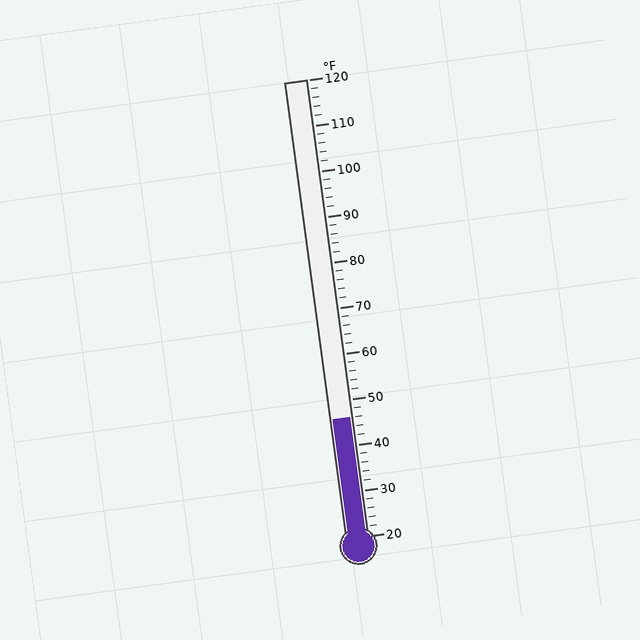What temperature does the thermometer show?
The thermometer shows approximately 46°F.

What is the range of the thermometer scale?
The thermometer scale ranges from 20°F to 120°F.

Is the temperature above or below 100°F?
The temperature is below 100°F.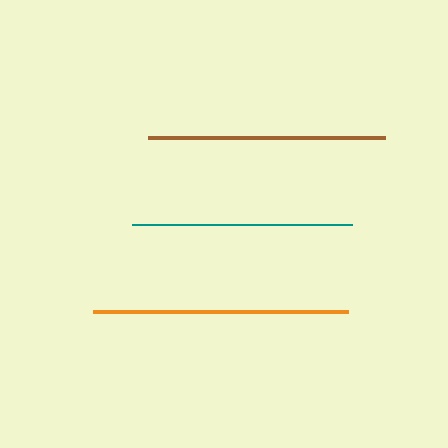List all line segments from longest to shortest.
From longest to shortest: orange, brown, teal.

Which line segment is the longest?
The orange line is the longest at approximately 255 pixels.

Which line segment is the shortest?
The teal line is the shortest at approximately 220 pixels.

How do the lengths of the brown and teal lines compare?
The brown and teal lines are approximately the same length.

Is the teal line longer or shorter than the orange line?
The orange line is longer than the teal line.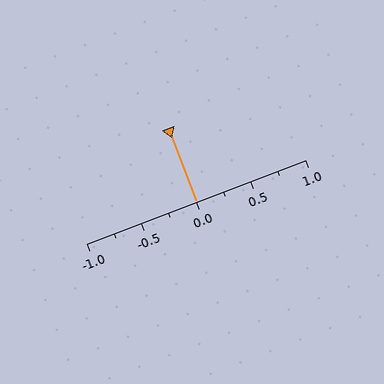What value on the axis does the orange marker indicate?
The marker indicates approximately 0.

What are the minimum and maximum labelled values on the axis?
The axis runs from -1.0 to 1.0.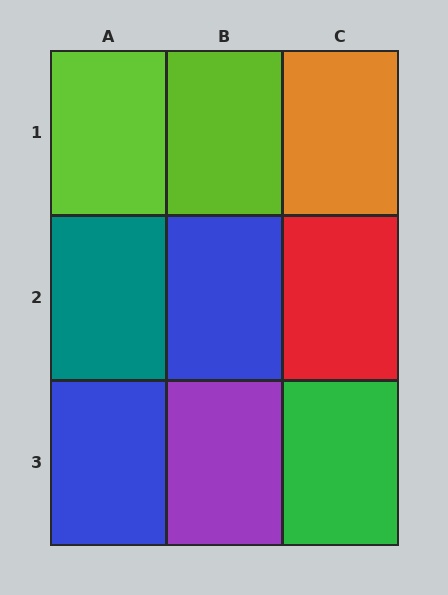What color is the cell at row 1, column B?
Lime.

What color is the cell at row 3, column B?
Purple.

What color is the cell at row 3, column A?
Blue.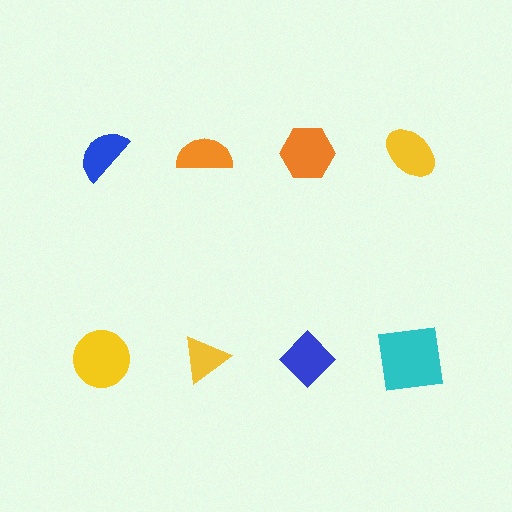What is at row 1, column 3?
An orange hexagon.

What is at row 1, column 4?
A yellow ellipse.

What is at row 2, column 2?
A yellow triangle.